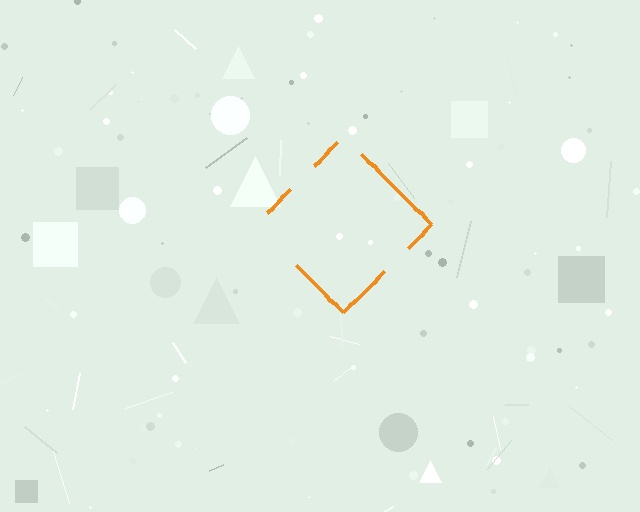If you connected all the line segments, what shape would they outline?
They would outline a diamond.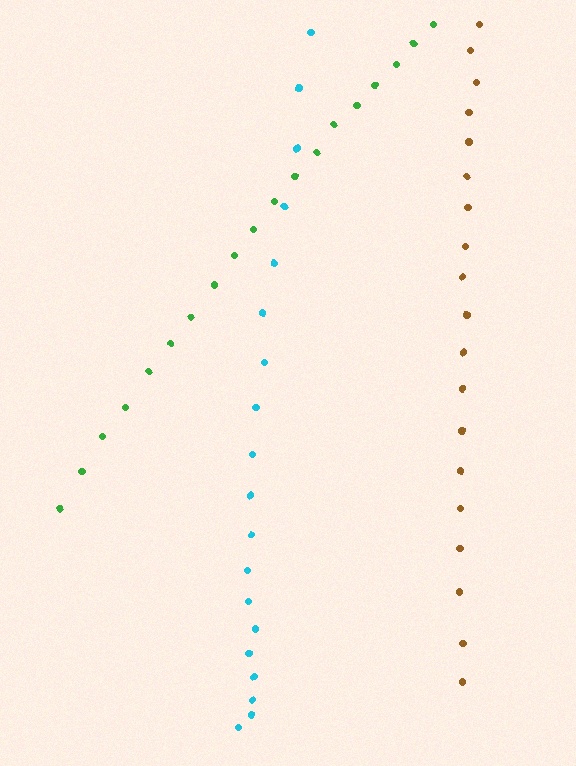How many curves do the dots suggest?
There are 3 distinct paths.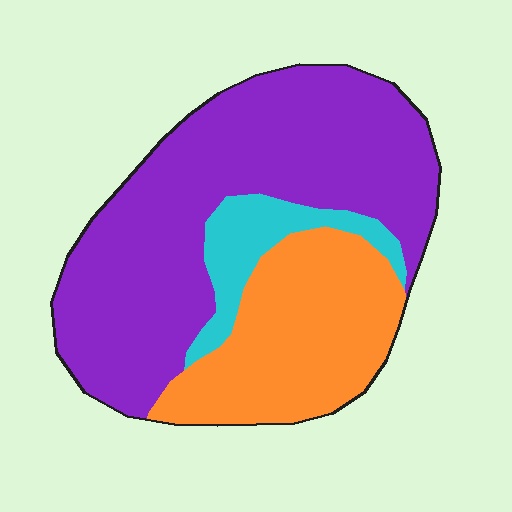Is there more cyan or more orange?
Orange.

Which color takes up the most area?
Purple, at roughly 60%.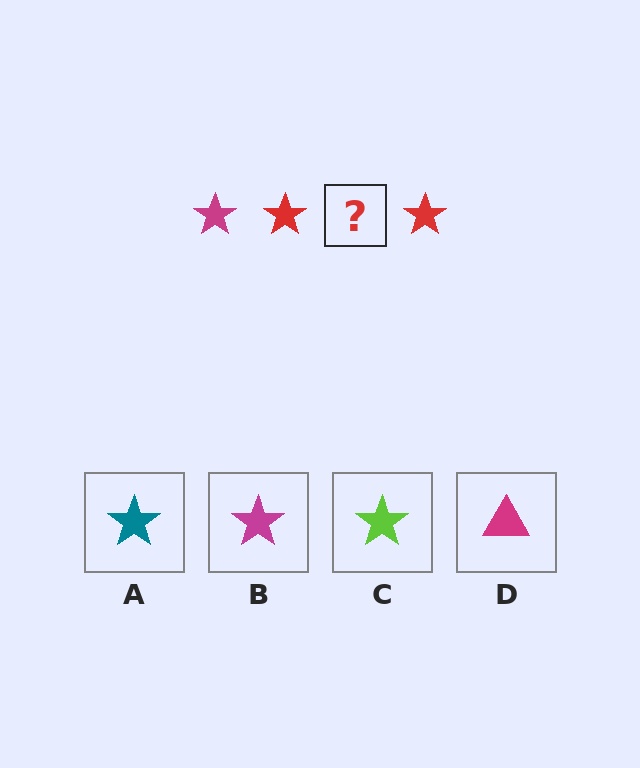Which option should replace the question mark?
Option B.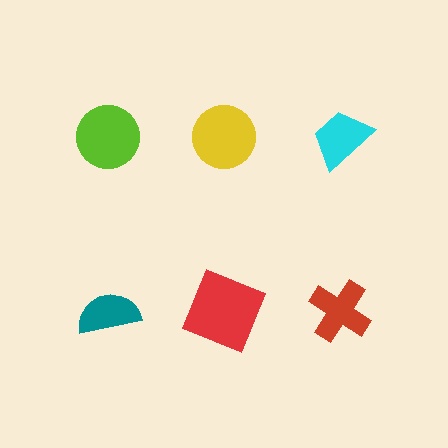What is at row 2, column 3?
A red cross.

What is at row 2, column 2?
A red square.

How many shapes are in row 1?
3 shapes.